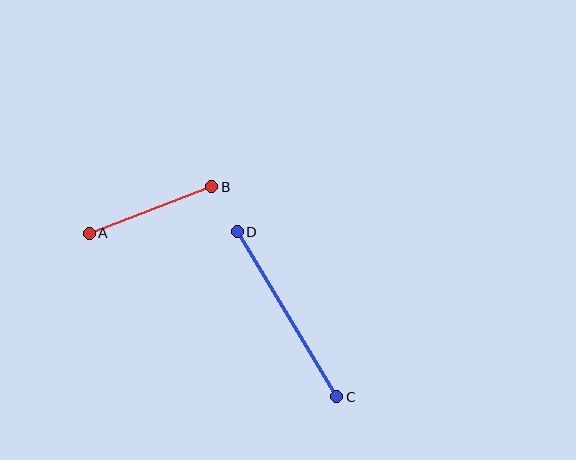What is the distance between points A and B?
The distance is approximately 131 pixels.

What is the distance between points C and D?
The distance is approximately 193 pixels.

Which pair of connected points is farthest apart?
Points C and D are farthest apart.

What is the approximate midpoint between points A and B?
The midpoint is at approximately (151, 210) pixels.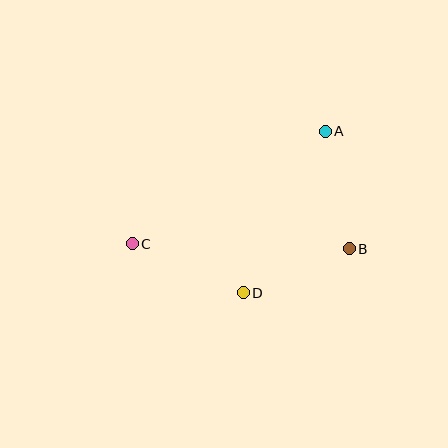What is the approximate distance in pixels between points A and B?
The distance between A and B is approximately 120 pixels.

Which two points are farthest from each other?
Points A and C are farthest from each other.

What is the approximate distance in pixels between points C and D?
The distance between C and D is approximately 121 pixels.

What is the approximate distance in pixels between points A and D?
The distance between A and D is approximately 181 pixels.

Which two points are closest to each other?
Points B and D are closest to each other.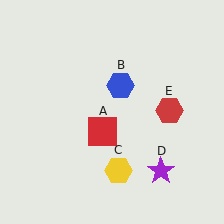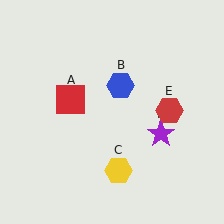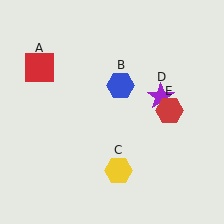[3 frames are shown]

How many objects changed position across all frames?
2 objects changed position: red square (object A), purple star (object D).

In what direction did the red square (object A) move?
The red square (object A) moved up and to the left.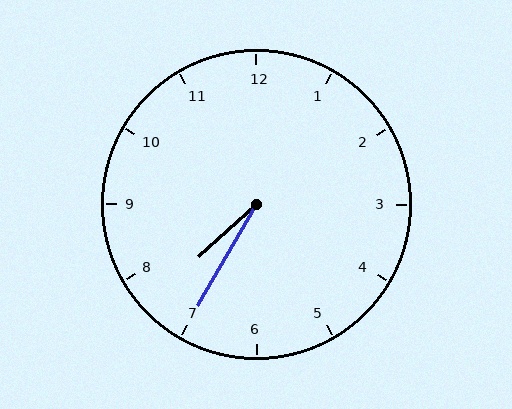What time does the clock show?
7:35.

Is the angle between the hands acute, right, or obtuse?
It is acute.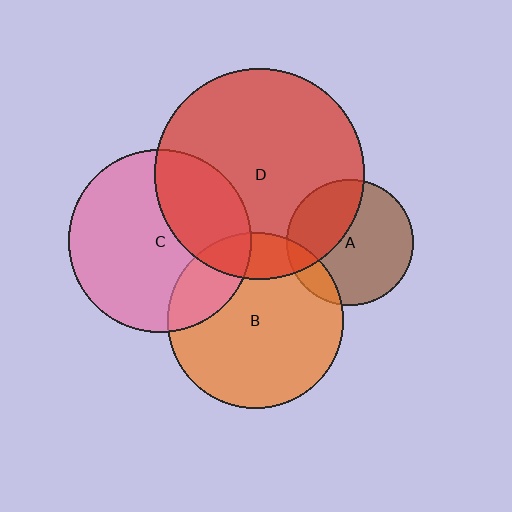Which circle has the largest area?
Circle D (red).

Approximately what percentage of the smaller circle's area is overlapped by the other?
Approximately 15%.